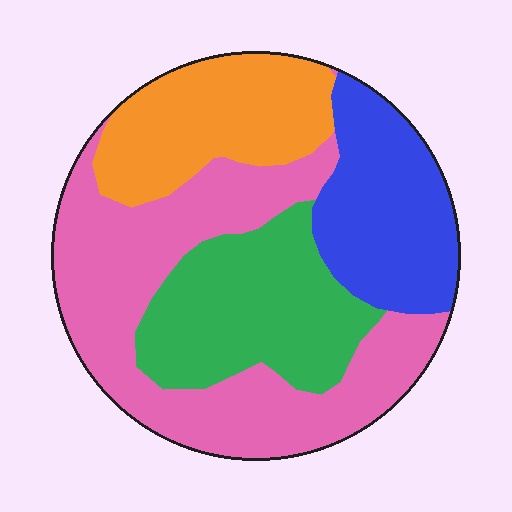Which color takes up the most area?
Pink, at roughly 40%.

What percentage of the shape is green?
Green covers around 20% of the shape.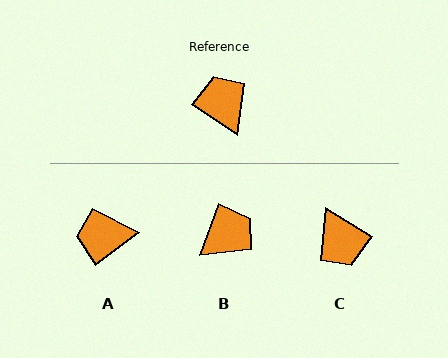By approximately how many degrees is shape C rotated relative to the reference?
Approximately 178 degrees clockwise.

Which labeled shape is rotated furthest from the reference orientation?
C, about 178 degrees away.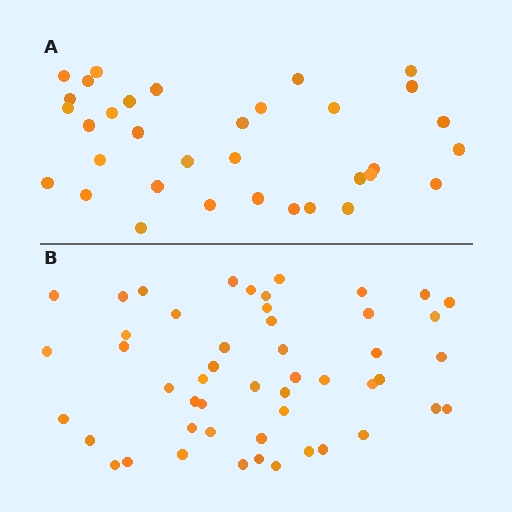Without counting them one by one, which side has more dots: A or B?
Region B (the bottom region) has more dots.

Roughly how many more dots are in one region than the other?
Region B has approximately 15 more dots than region A.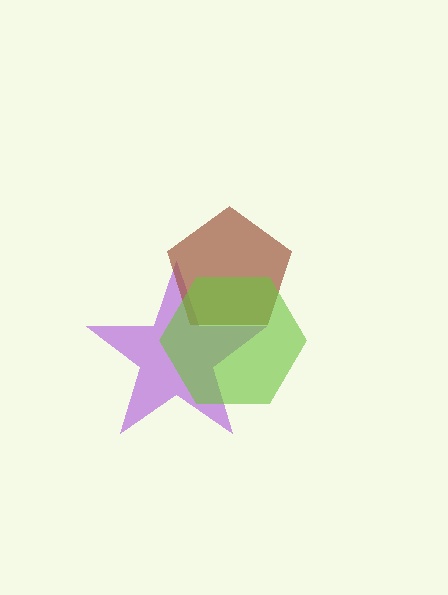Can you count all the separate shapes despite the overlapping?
Yes, there are 3 separate shapes.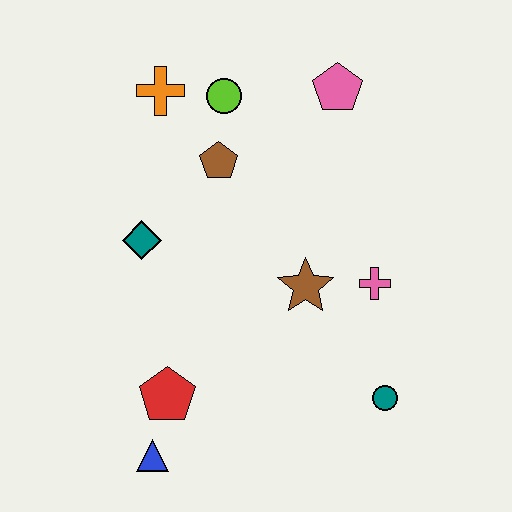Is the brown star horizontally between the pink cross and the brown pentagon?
Yes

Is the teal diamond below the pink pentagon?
Yes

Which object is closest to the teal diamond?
The brown pentagon is closest to the teal diamond.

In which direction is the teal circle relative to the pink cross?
The teal circle is below the pink cross.